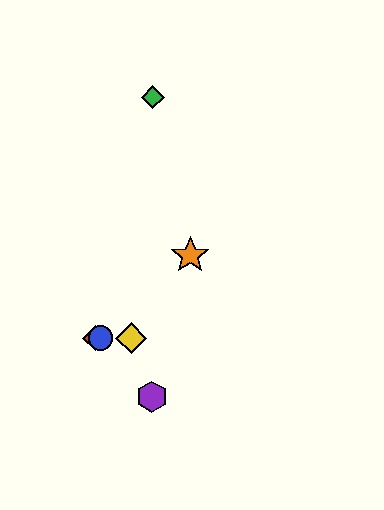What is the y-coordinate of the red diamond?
The red diamond is at y≈338.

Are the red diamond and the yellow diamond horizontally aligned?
Yes, both are at y≈338.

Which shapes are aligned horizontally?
The red diamond, the blue circle, the yellow diamond are aligned horizontally.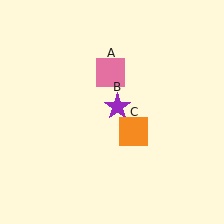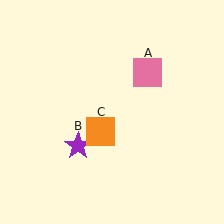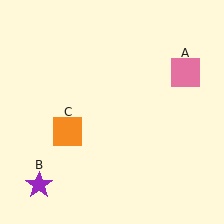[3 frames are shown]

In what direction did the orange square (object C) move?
The orange square (object C) moved left.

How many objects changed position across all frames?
3 objects changed position: pink square (object A), purple star (object B), orange square (object C).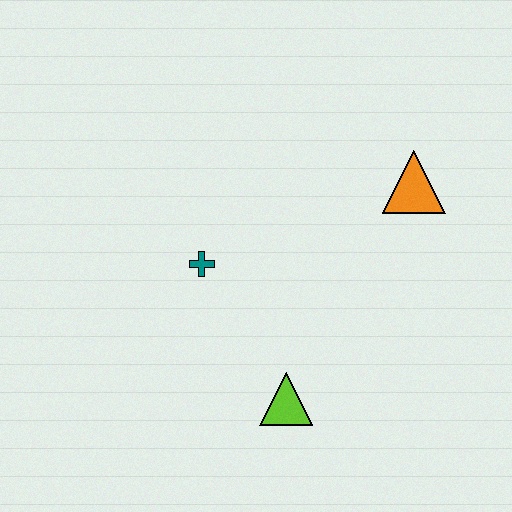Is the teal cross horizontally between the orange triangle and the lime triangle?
No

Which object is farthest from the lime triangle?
The orange triangle is farthest from the lime triangle.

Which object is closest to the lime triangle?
The teal cross is closest to the lime triangle.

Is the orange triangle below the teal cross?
No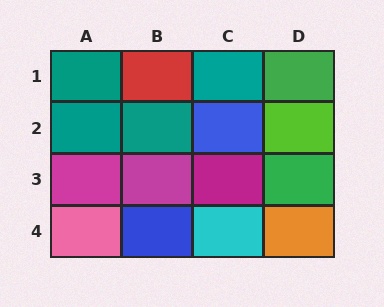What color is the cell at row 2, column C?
Blue.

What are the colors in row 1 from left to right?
Teal, red, teal, green.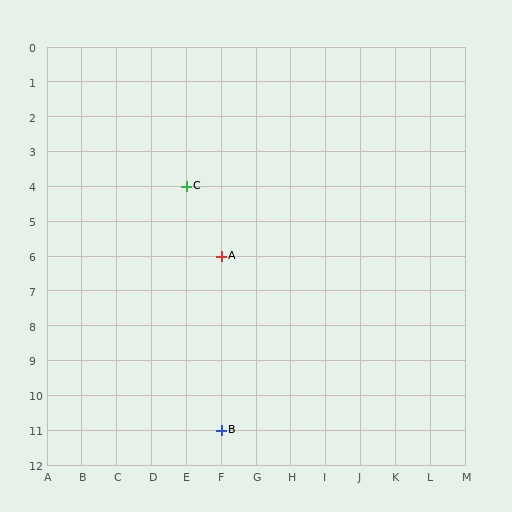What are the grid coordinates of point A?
Point A is at grid coordinates (F, 6).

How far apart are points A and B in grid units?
Points A and B are 5 rows apart.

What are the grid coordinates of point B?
Point B is at grid coordinates (F, 11).